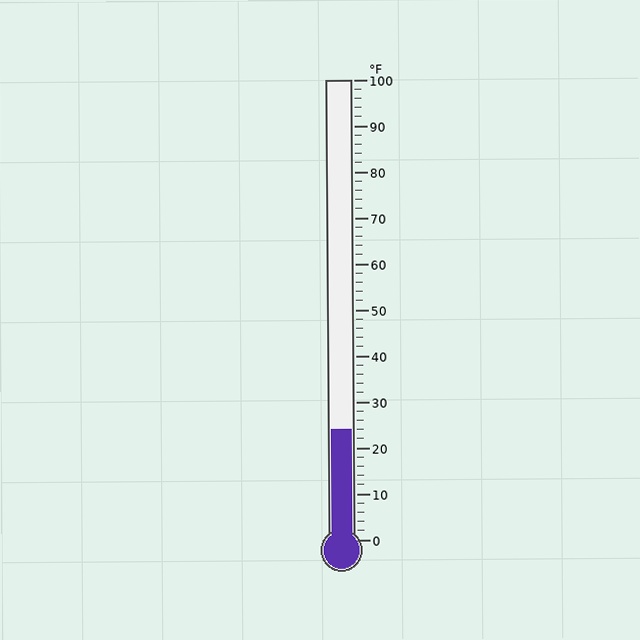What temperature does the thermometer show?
The thermometer shows approximately 24°F.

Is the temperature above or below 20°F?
The temperature is above 20°F.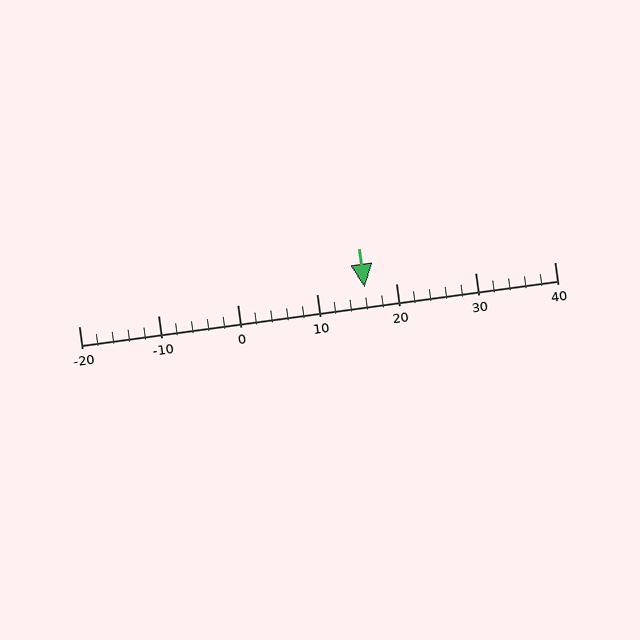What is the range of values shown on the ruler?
The ruler shows values from -20 to 40.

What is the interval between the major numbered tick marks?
The major tick marks are spaced 10 units apart.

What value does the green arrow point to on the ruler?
The green arrow points to approximately 16.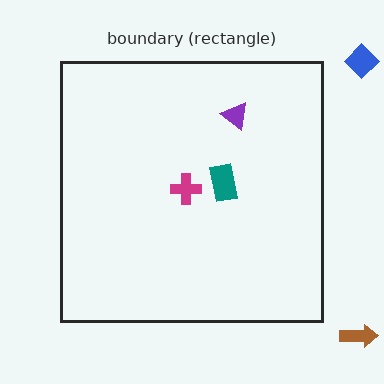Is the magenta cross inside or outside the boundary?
Inside.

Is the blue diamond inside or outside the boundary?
Outside.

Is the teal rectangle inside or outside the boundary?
Inside.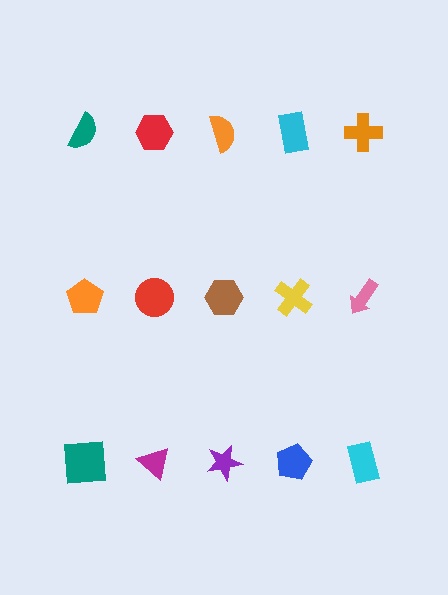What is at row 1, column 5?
An orange cross.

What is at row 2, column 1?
An orange pentagon.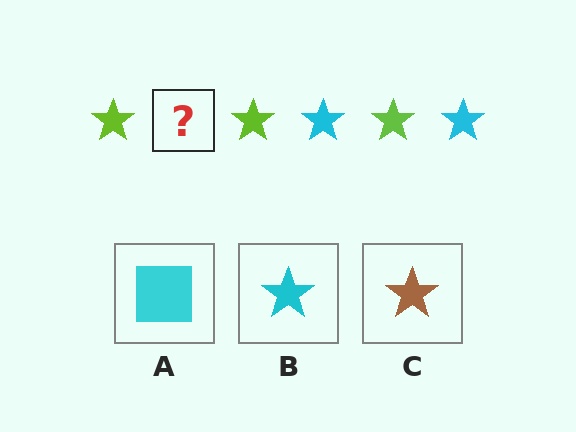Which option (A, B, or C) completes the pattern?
B.